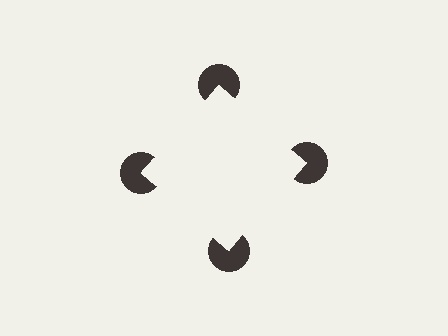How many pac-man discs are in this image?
There are 4 — one at each vertex of the illusory square.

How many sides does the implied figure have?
4 sides.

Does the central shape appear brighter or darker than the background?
It typically appears slightly brighter than the background, even though no actual brightness change is drawn.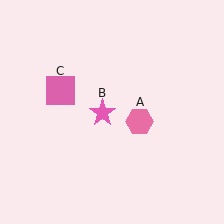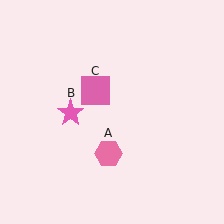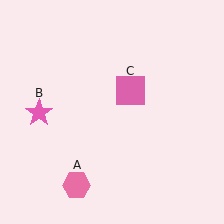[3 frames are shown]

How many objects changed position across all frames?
3 objects changed position: pink hexagon (object A), pink star (object B), pink square (object C).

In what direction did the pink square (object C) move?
The pink square (object C) moved right.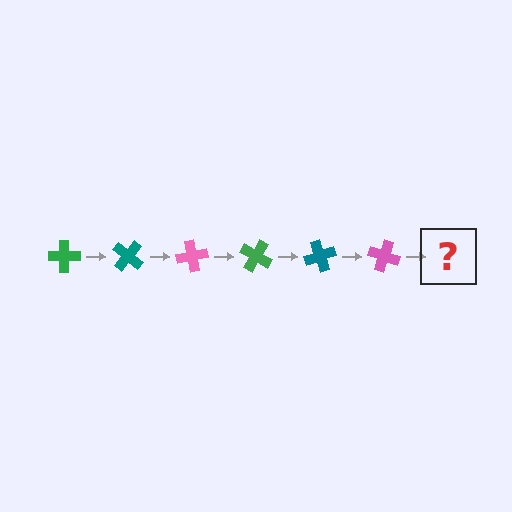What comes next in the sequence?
The next element should be a green cross, rotated 240 degrees from the start.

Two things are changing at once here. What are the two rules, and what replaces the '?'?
The two rules are that it rotates 40 degrees each step and the color cycles through green, teal, and pink. The '?' should be a green cross, rotated 240 degrees from the start.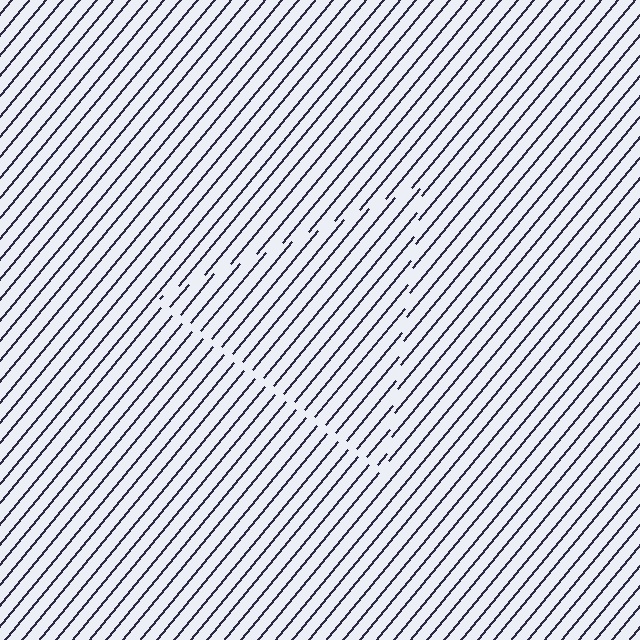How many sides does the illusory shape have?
3 sides — the line-ends trace a triangle.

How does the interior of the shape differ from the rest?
The interior of the shape contains the same grating, shifted by half a period — the contour is defined by the phase discontinuity where line-ends from the inner and outer gratings abut.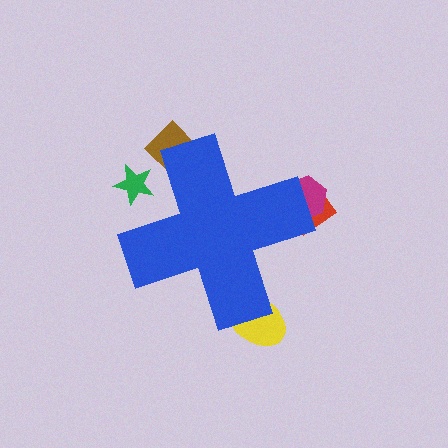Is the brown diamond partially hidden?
Yes, the brown diamond is partially hidden behind the blue cross.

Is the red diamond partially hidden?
Yes, the red diamond is partially hidden behind the blue cross.